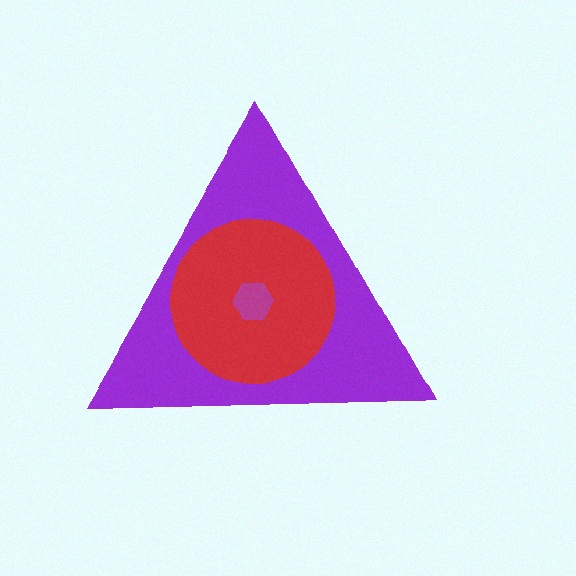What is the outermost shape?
The purple triangle.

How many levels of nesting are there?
3.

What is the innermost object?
The magenta hexagon.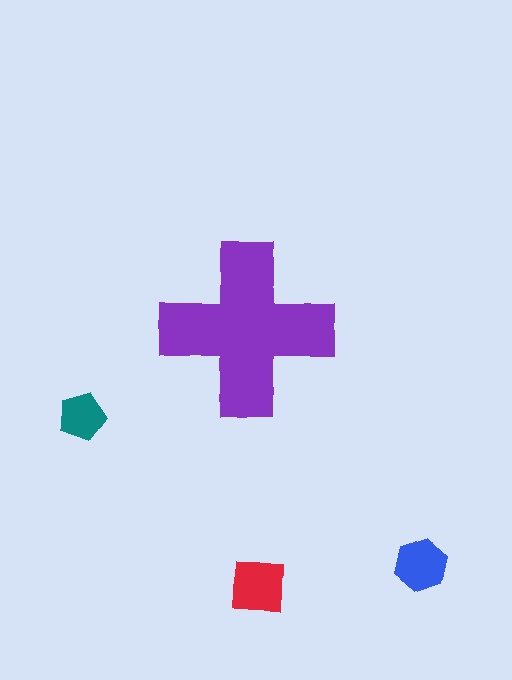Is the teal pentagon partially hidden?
No, the teal pentagon is fully visible.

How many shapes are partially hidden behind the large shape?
0 shapes are partially hidden.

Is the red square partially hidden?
No, the red square is fully visible.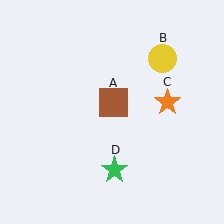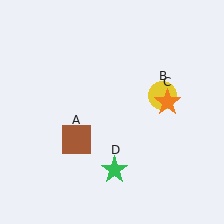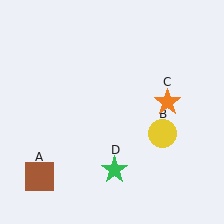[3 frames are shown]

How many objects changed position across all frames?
2 objects changed position: brown square (object A), yellow circle (object B).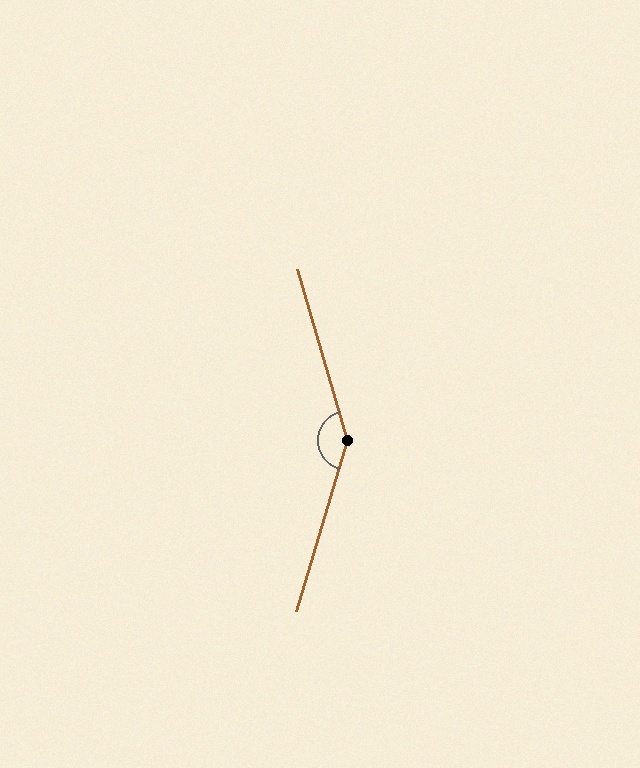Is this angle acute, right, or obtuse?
It is obtuse.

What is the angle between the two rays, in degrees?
Approximately 147 degrees.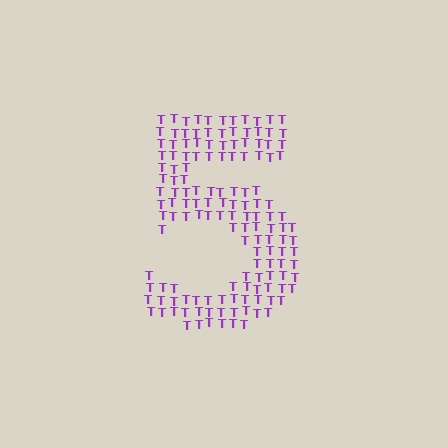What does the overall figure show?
The overall figure shows the digit 5.